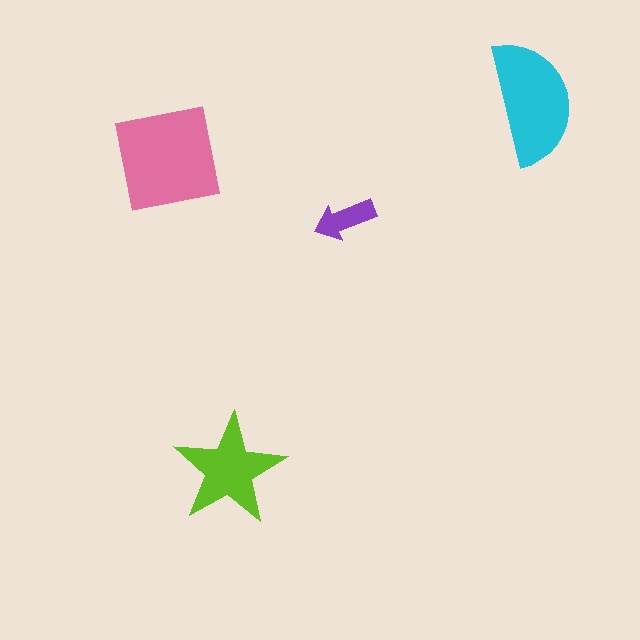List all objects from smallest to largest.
The purple arrow, the lime star, the cyan semicircle, the pink square.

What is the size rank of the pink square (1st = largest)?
1st.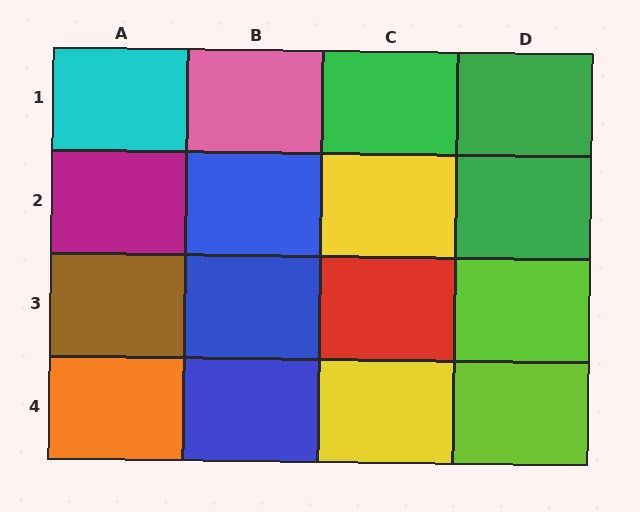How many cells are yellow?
2 cells are yellow.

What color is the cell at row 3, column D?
Lime.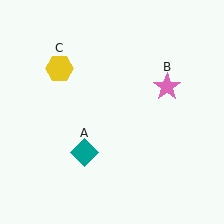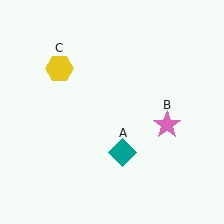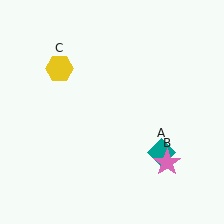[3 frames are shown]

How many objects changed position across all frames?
2 objects changed position: teal diamond (object A), pink star (object B).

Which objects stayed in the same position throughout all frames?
Yellow hexagon (object C) remained stationary.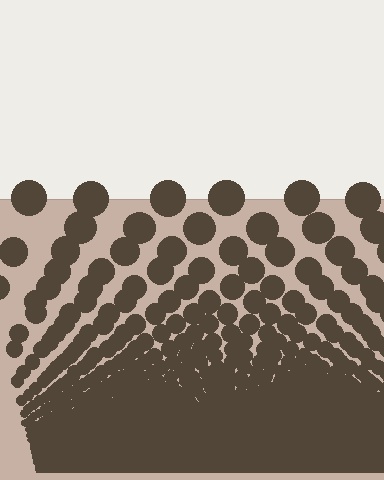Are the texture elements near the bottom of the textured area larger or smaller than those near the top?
Smaller. The gradient is inverted — elements near the bottom are smaller and denser.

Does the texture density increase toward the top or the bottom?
Density increases toward the bottom.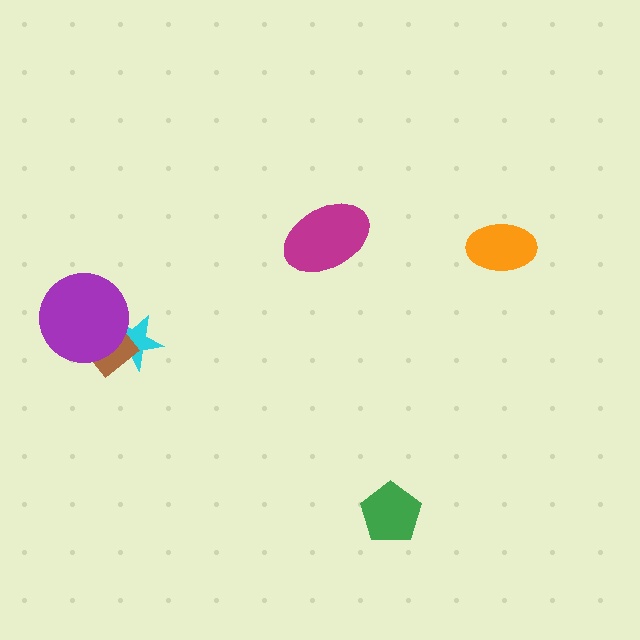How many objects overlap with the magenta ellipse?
0 objects overlap with the magenta ellipse.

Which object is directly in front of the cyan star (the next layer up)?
The brown diamond is directly in front of the cyan star.